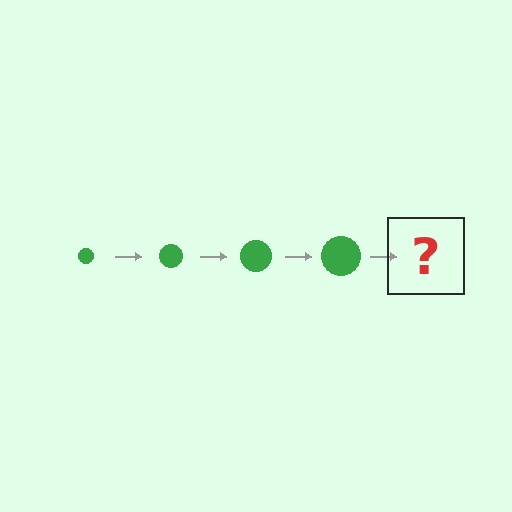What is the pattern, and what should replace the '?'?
The pattern is that the circle gets progressively larger each step. The '?' should be a green circle, larger than the previous one.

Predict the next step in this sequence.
The next step is a green circle, larger than the previous one.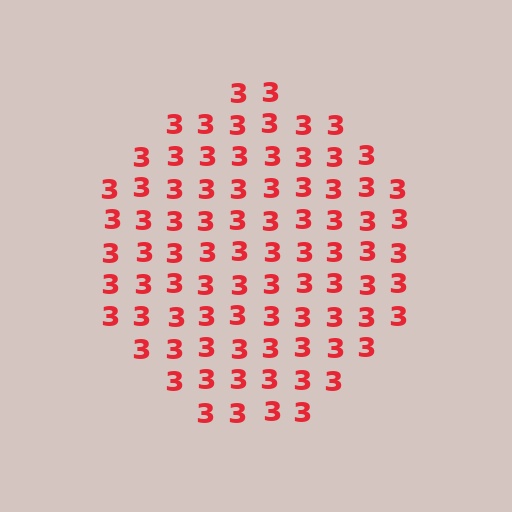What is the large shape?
The large shape is a circle.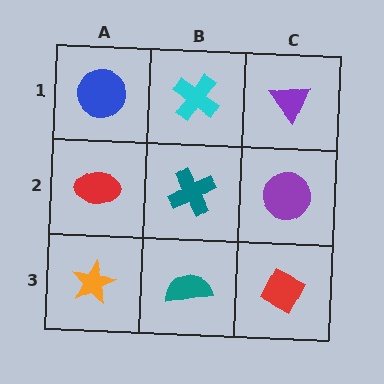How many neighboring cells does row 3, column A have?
2.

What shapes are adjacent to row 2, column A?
A blue circle (row 1, column A), an orange star (row 3, column A), a teal cross (row 2, column B).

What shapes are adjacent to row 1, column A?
A red ellipse (row 2, column A), a cyan cross (row 1, column B).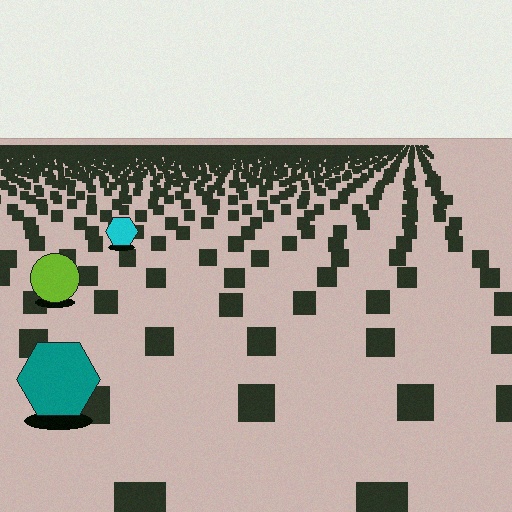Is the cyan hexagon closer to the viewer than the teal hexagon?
No. The teal hexagon is closer — you can tell from the texture gradient: the ground texture is coarser near it.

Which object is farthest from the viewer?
The cyan hexagon is farthest from the viewer. It appears smaller and the ground texture around it is denser.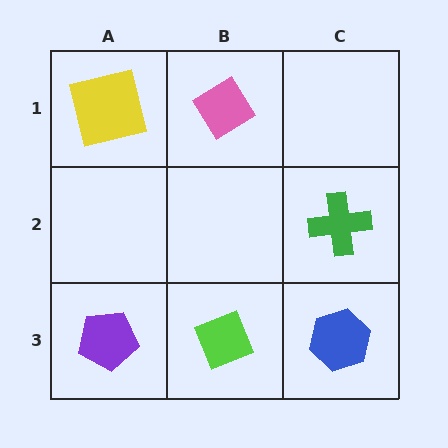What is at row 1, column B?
A pink diamond.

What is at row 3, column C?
A blue hexagon.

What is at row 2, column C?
A green cross.